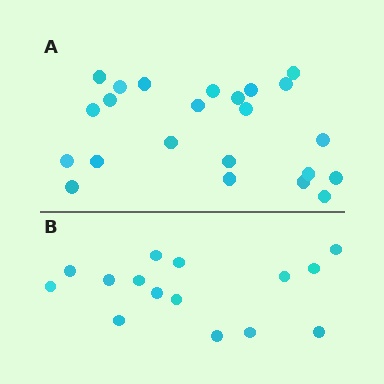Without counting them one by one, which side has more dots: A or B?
Region A (the top region) has more dots.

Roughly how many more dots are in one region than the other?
Region A has roughly 8 or so more dots than region B.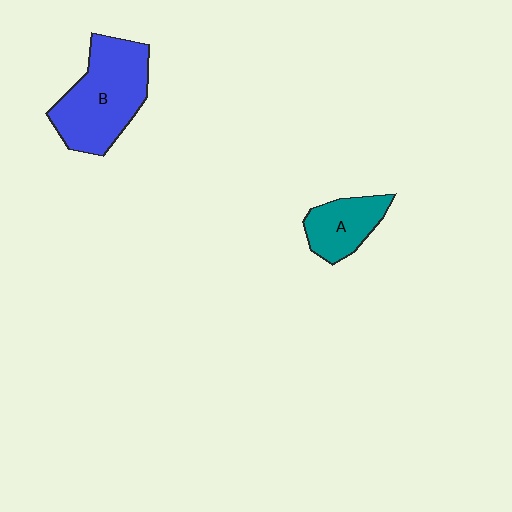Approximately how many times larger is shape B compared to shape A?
Approximately 2.0 times.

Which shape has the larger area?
Shape B (blue).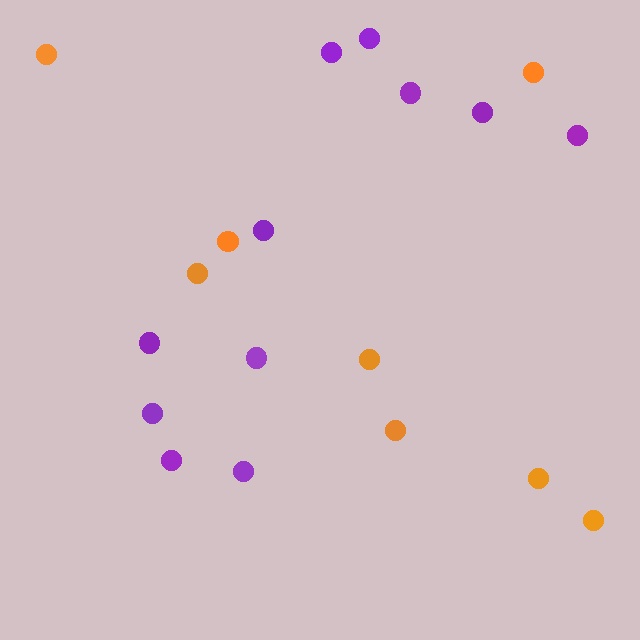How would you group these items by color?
There are 2 groups: one group of orange circles (8) and one group of purple circles (11).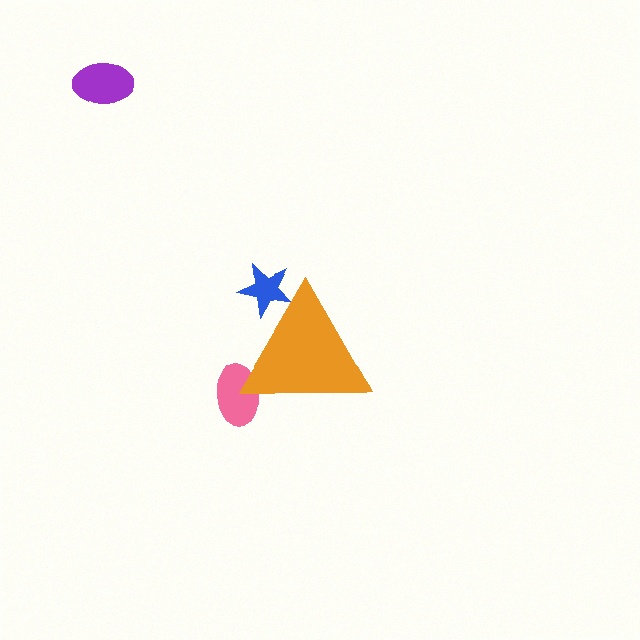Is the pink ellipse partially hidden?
Yes, the pink ellipse is partially hidden behind the orange triangle.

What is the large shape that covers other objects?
An orange triangle.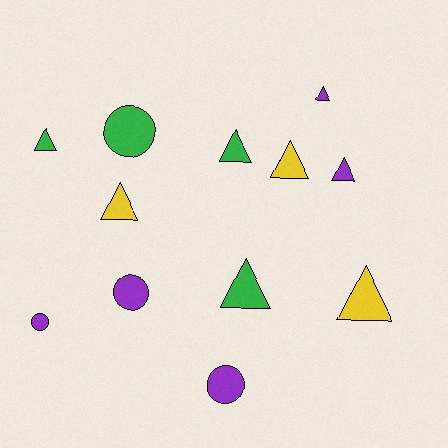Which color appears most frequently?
Purple, with 5 objects.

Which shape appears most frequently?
Triangle, with 8 objects.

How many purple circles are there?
There are 3 purple circles.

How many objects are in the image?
There are 12 objects.